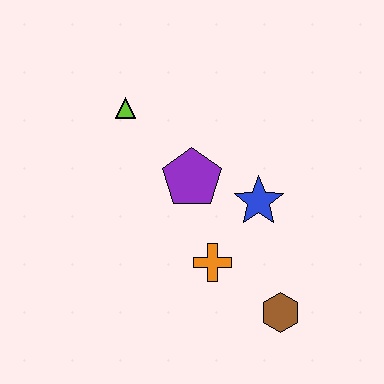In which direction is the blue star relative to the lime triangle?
The blue star is to the right of the lime triangle.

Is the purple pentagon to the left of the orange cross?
Yes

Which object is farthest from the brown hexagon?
The lime triangle is farthest from the brown hexagon.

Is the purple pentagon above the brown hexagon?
Yes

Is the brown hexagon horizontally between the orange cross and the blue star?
No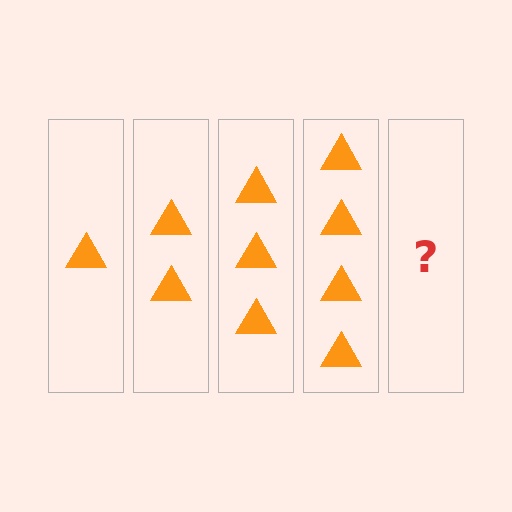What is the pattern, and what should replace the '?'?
The pattern is that each step adds one more triangle. The '?' should be 5 triangles.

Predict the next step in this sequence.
The next step is 5 triangles.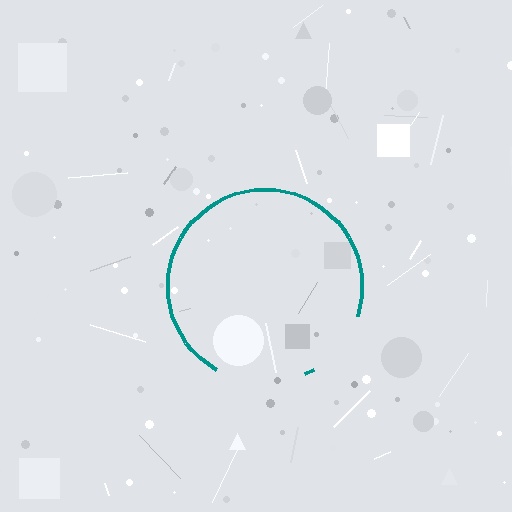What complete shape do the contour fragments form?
The contour fragments form a circle.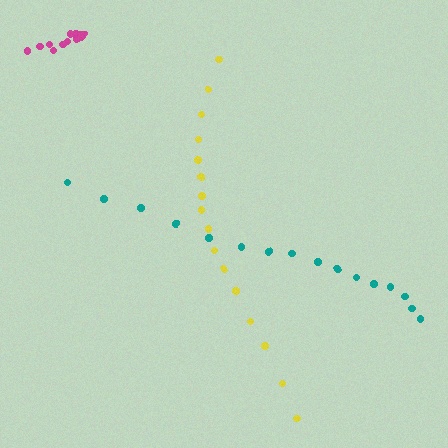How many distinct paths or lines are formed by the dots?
There are 3 distinct paths.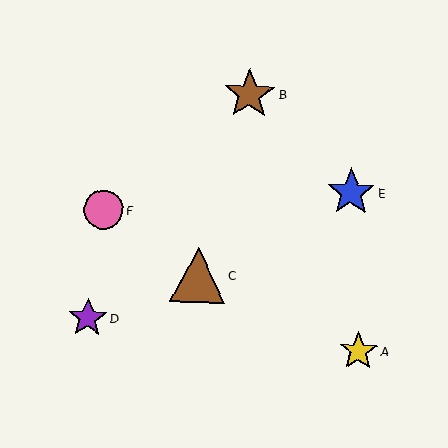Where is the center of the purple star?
The center of the purple star is at (88, 318).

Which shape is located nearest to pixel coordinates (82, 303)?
The purple star (labeled D) at (88, 318) is nearest to that location.